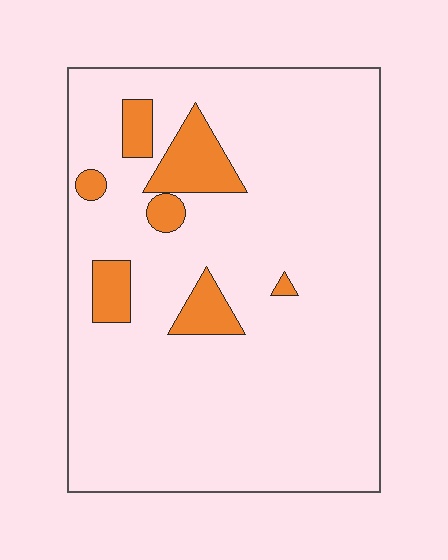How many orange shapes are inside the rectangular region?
7.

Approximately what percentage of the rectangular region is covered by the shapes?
Approximately 10%.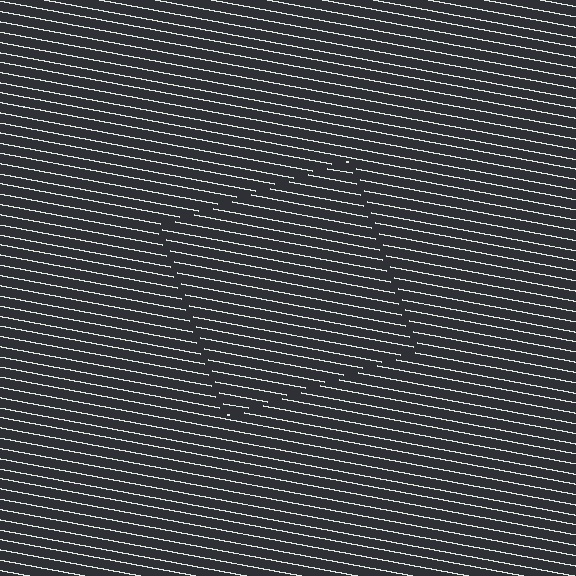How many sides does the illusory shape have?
4 sides — the line-ends trace a square.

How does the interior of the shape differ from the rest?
The interior of the shape contains the same grating, shifted by half a period — the contour is defined by the phase discontinuity where line-ends from the inner and outer gratings abut.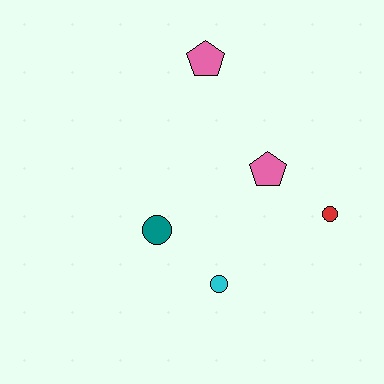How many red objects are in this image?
There is 1 red object.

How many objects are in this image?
There are 5 objects.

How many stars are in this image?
There are no stars.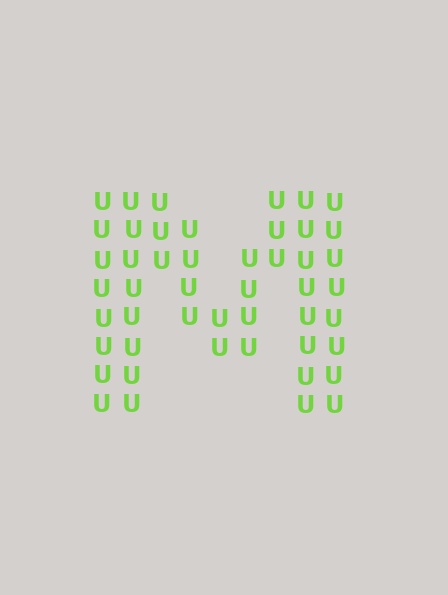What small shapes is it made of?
It is made of small letter U's.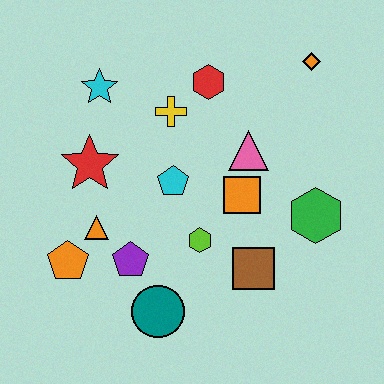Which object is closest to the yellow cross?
The red hexagon is closest to the yellow cross.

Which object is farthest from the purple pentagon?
The orange diamond is farthest from the purple pentagon.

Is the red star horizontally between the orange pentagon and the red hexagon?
Yes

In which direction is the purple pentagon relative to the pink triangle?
The purple pentagon is to the left of the pink triangle.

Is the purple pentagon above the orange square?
No